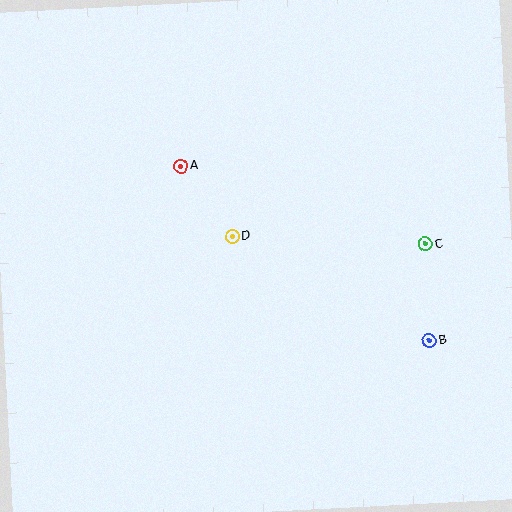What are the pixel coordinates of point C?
Point C is at (425, 244).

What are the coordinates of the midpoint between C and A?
The midpoint between C and A is at (303, 205).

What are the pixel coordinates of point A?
Point A is at (181, 166).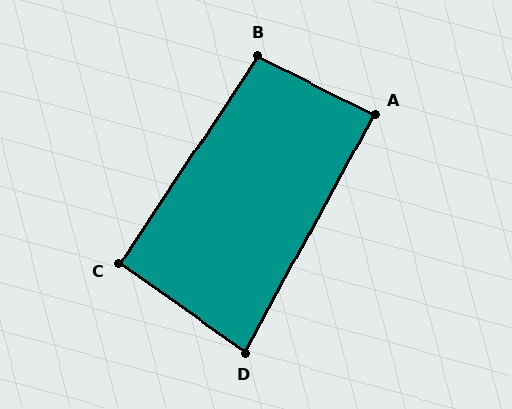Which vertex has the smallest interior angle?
D, at approximately 83 degrees.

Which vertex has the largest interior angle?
B, at approximately 97 degrees.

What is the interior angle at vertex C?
Approximately 92 degrees (approximately right).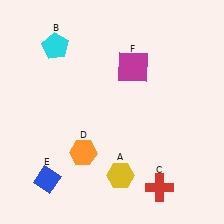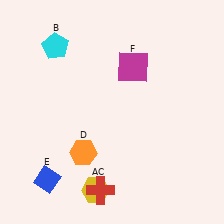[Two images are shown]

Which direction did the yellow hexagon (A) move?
The yellow hexagon (A) moved left.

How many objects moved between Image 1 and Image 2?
2 objects moved between the two images.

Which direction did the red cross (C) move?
The red cross (C) moved left.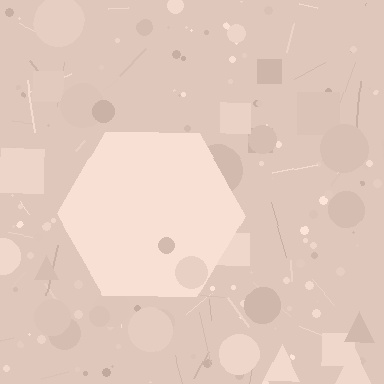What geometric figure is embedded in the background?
A hexagon is embedded in the background.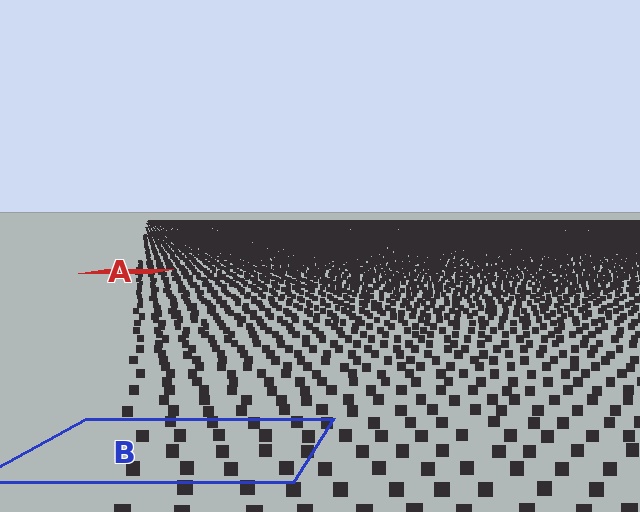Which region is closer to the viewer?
Region B is closer. The texture elements there are larger and more spread out.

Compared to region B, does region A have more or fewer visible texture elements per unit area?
Region A has more texture elements per unit area — they are packed more densely because it is farther away.